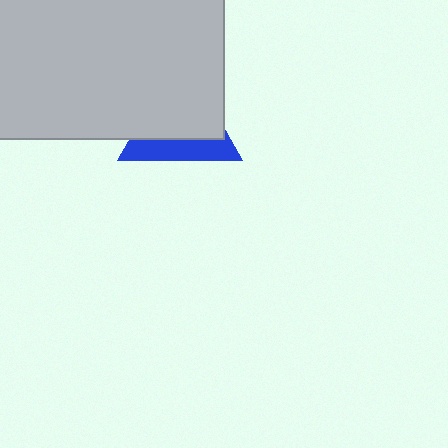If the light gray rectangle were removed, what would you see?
You would see the complete blue triangle.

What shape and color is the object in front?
The object in front is a light gray rectangle.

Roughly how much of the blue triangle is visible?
A small part of it is visible (roughly 36%).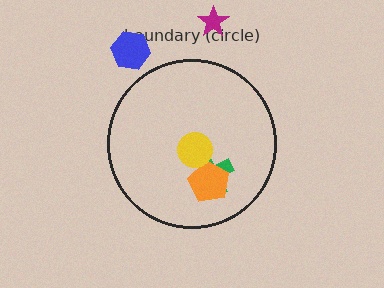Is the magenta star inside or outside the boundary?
Outside.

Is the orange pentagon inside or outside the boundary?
Inside.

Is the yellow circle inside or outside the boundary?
Inside.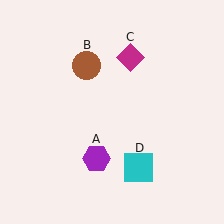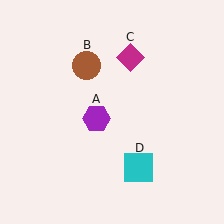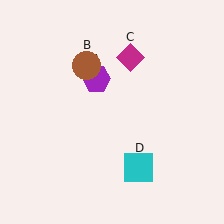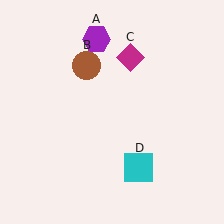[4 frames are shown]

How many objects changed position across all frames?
1 object changed position: purple hexagon (object A).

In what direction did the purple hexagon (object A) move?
The purple hexagon (object A) moved up.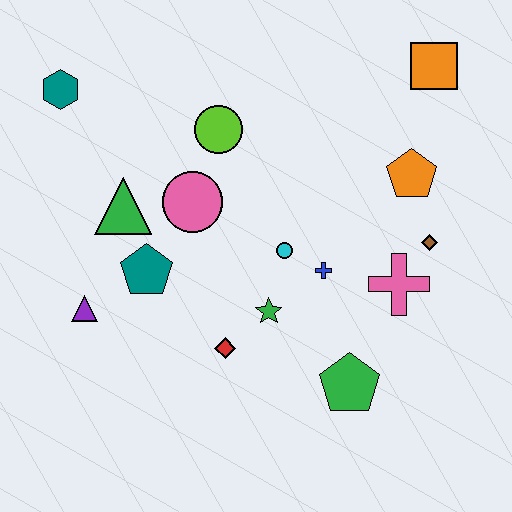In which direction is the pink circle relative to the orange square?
The pink circle is to the left of the orange square.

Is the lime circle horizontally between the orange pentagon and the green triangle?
Yes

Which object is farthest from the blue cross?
The teal hexagon is farthest from the blue cross.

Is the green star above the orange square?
No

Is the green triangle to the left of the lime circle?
Yes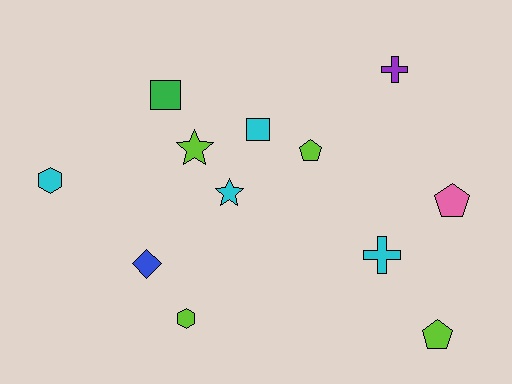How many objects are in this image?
There are 12 objects.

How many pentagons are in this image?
There are 3 pentagons.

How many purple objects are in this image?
There is 1 purple object.